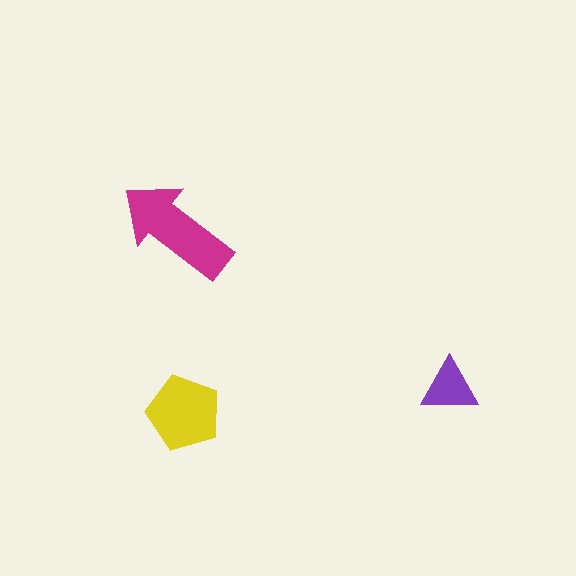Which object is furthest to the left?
The magenta arrow is leftmost.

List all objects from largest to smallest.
The magenta arrow, the yellow pentagon, the purple triangle.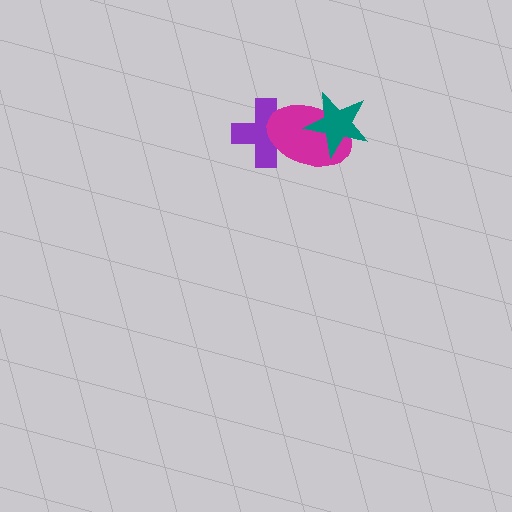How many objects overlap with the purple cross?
1 object overlaps with the purple cross.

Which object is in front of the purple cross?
The magenta ellipse is in front of the purple cross.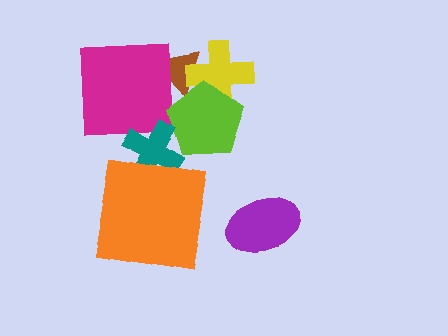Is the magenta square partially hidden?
Yes, it is partially covered by another shape.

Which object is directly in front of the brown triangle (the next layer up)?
The magenta square is directly in front of the brown triangle.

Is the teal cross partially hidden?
Yes, it is partially covered by another shape.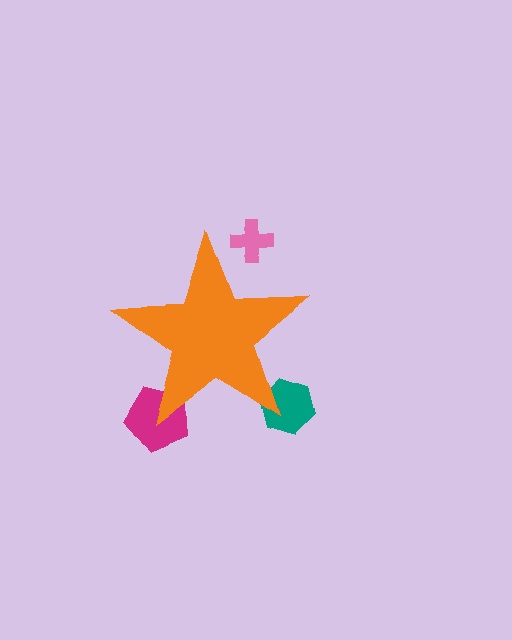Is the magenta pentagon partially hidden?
Yes, the magenta pentagon is partially hidden behind the orange star.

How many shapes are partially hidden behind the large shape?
3 shapes are partially hidden.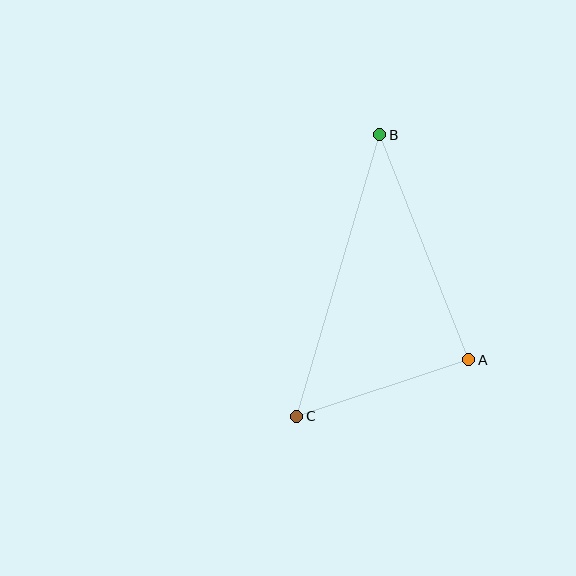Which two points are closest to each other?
Points A and C are closest to each other.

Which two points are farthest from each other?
Points B and C are farthest from each other.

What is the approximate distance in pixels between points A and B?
The distance between A and B is approximately 242 pixels.